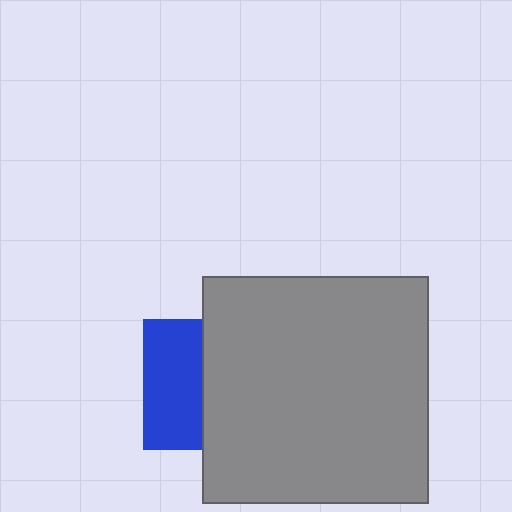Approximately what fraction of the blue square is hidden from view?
Roughly 55% of the blue square is hidden behind the gray square.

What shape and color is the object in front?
The object in front is a gray square.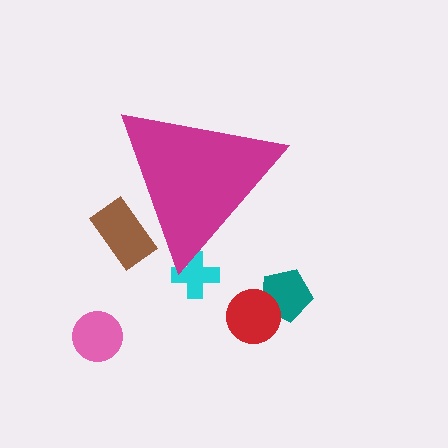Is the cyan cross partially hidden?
Yes, the cyan cross is partially hidden behind the magenta triangle.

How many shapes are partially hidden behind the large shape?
2 shapes are partially hidden.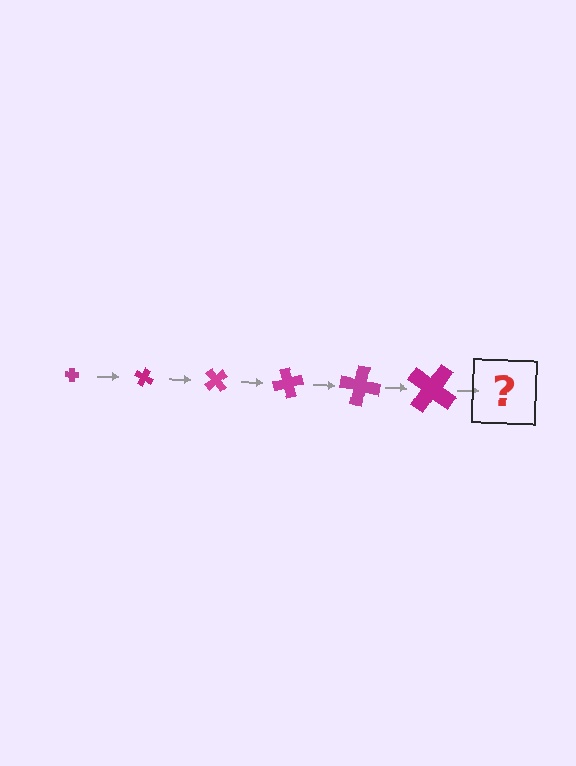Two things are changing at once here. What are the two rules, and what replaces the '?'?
The two rules are that the cross grows larger each step and it rotates 25 degrees each step. The '?' should be a cross, larger than the previous one and rotated 150 degrees from the start.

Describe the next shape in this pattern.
It should be a cross, larger than the previous one and rotated 150 degrees from the start.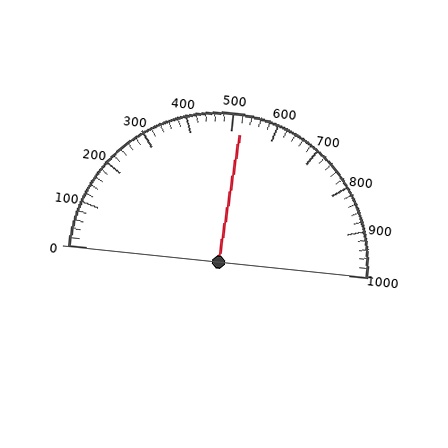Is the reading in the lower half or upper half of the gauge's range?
The reading is in the upper half of the range (0 to 1000).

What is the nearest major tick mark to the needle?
The nearest major tick mark is 500.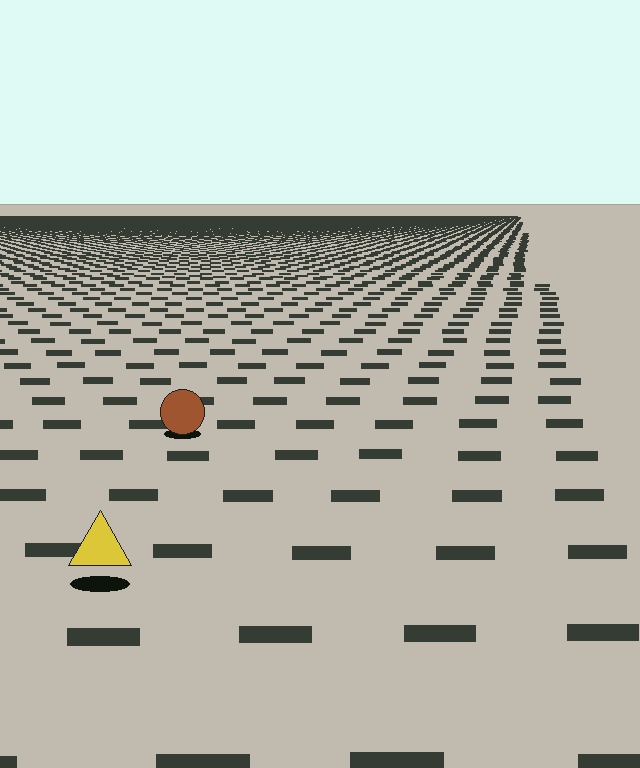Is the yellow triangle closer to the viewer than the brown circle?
Yes. The yellow triangle is closer — you can tell from the texture gradient: the ground texture is coarser near it.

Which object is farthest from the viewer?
The brown circle is farthest from the viewer. It appears smaller and the ground texture around it is denser.